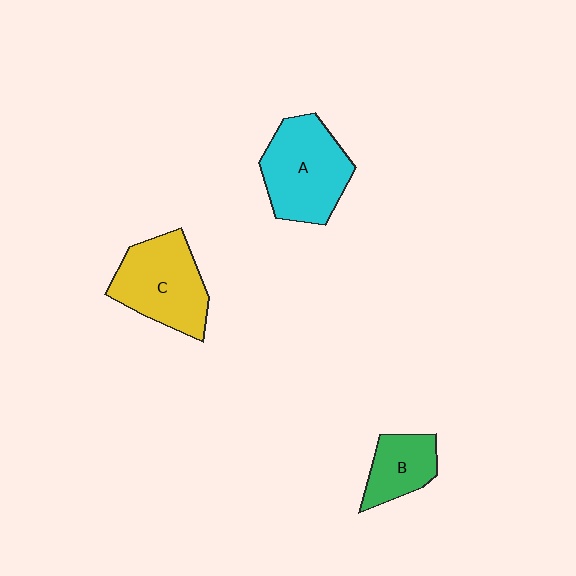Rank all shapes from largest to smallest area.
From largest to smallest: A (cyan), C (yellow), B (green).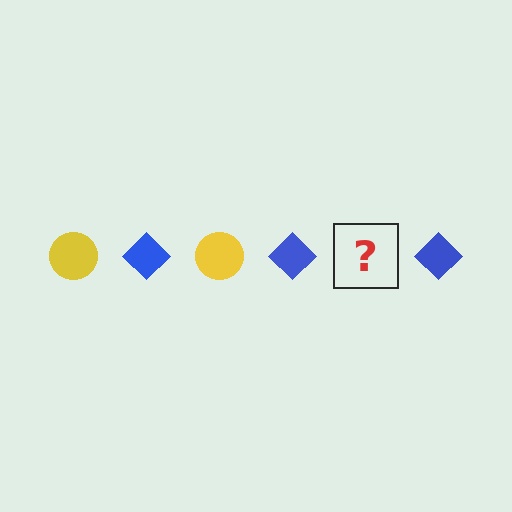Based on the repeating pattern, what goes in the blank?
The blank should be a yellow circle.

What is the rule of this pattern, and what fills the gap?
The rule is that the pattern alternates between yellow circle and blue diamond. The gap should be filled with a yellow circle.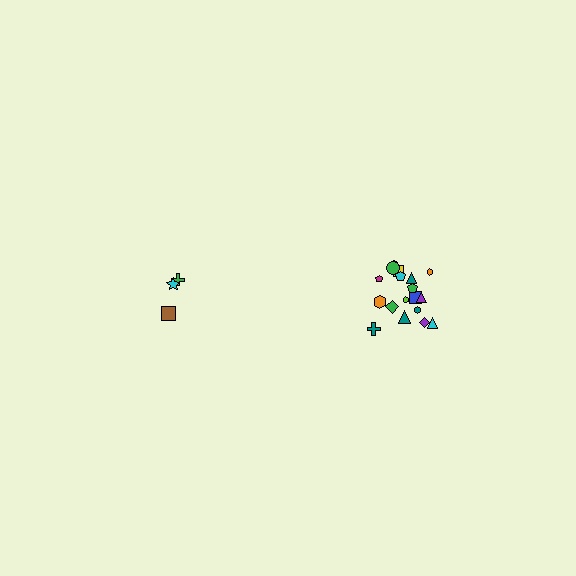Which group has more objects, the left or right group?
The right group.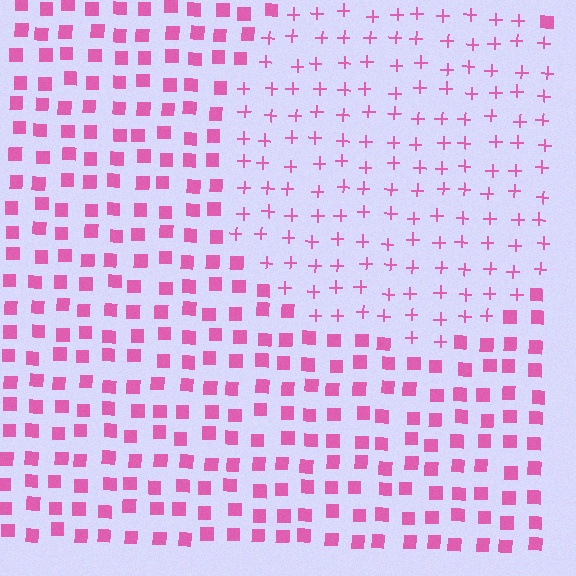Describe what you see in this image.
The image is filled with small pink elements arranged in a uniform grid. A circle-shaped region contains plus signs, while the surrounding area contains squares. The boundary is defined purely by the change in element shape.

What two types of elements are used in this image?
The image uses plus signs inside the circle region and squares outside it.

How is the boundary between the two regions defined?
The boundary is defined by a change in element shape: plus signs inside vs. squares outside. All elements share the same color and spacing.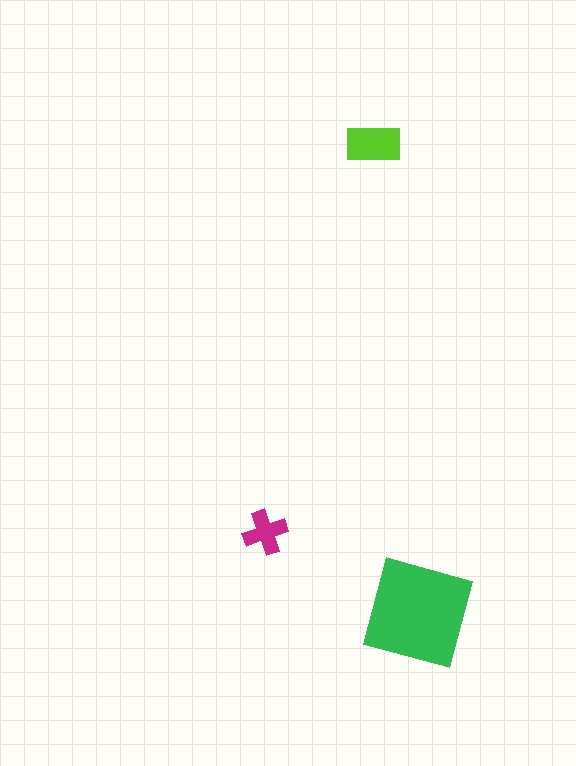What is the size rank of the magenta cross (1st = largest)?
3rd.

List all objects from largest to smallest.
The green diamond, the lime rectangle, the magenta cross.